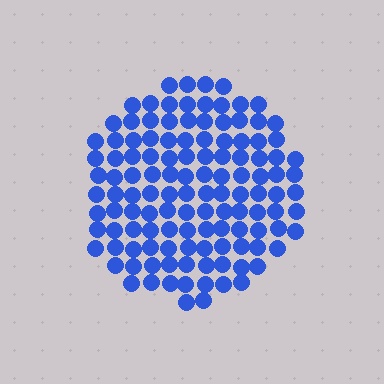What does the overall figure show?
The overall figure shows a circle.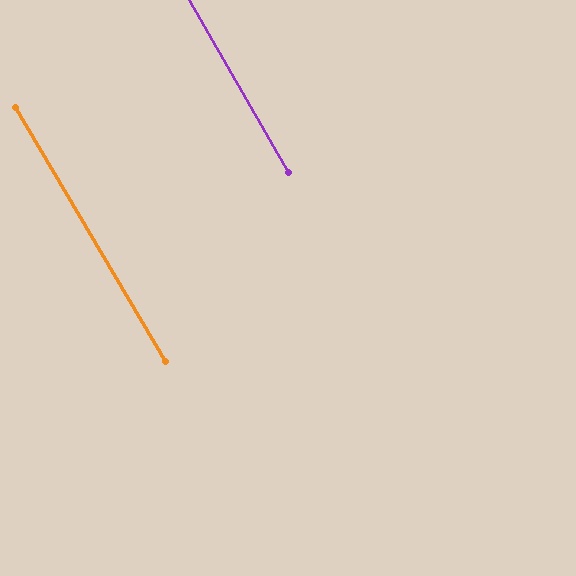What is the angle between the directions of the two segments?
Approximately 1 degree.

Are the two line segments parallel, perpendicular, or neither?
Parallel — their directions differ by only 0.9°.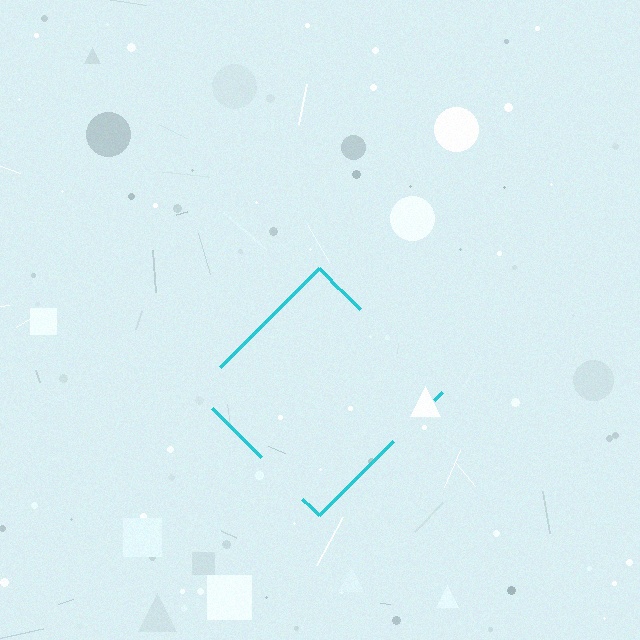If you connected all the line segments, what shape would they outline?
They would outline a diamond.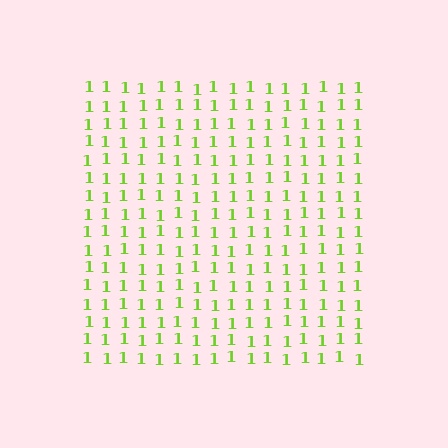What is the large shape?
The large shape is a square.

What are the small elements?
The small elements are digit 1's.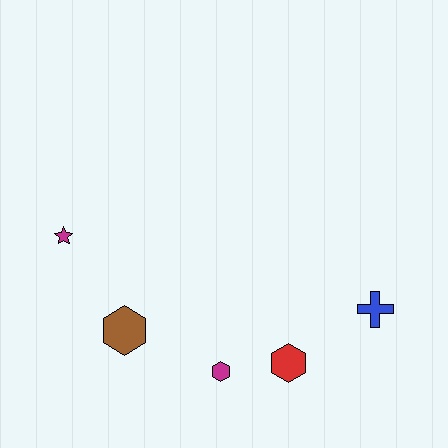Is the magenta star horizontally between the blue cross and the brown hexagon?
No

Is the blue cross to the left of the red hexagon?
No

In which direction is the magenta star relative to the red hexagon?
The magenta star is to the left of the red hexagon.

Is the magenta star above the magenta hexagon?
Yes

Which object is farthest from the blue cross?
The magenta star is farthest from the blue cross.